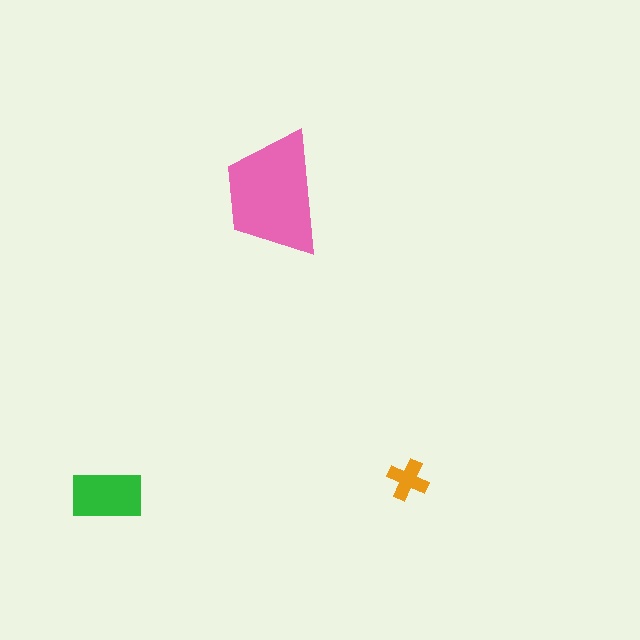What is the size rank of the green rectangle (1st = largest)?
2nd.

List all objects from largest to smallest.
The pink trapezoid, the green rectangle, the orange cross.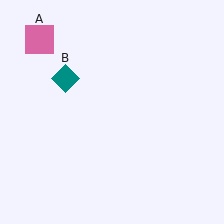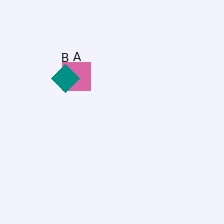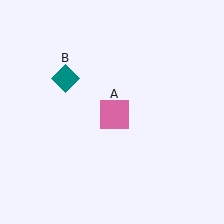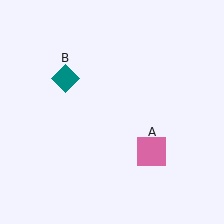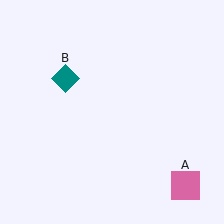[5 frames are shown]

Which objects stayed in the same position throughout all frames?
Teal diamond (object B) remained stationary.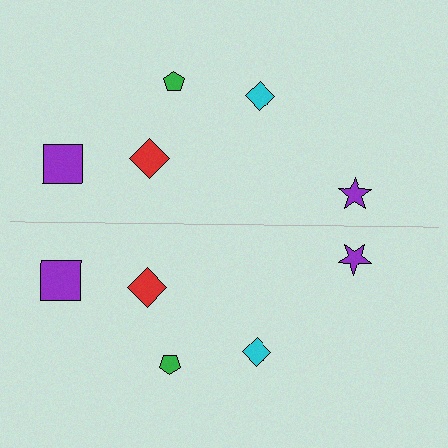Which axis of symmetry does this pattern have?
The pattern has a horizontal axis of symmetry running through the center of the image.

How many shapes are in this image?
There are 10 shapes in this image.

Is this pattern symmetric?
Yes, this pattern has bilateral (reflection) symmetry.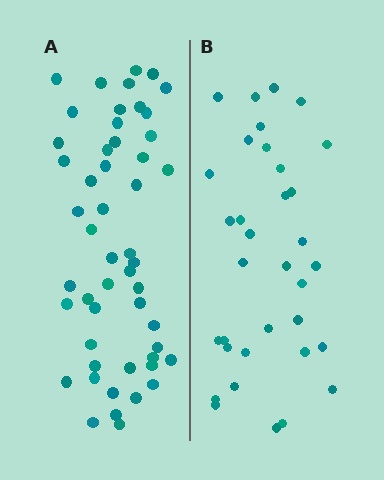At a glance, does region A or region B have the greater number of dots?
Region A (the left region) has more dots.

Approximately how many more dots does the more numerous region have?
Region A has approximately 15 more dots than region B.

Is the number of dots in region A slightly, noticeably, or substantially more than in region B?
Region A has substantially more. The ratio is roughly 1.5 to 1.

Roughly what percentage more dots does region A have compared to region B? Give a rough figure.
About 50% more.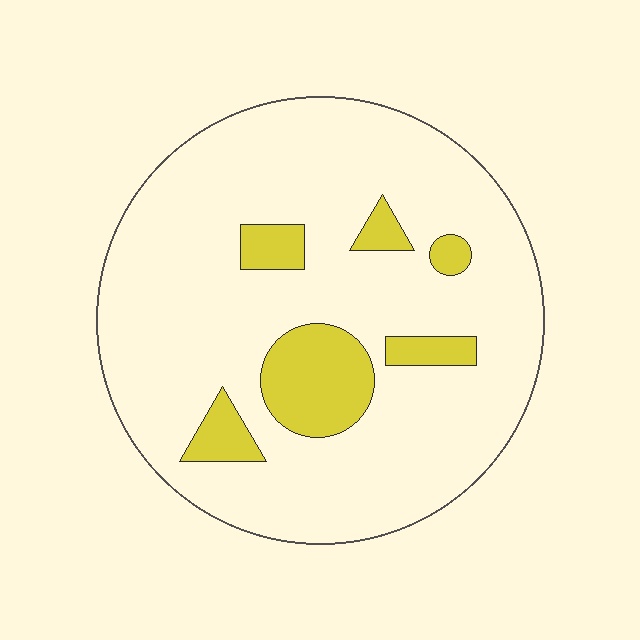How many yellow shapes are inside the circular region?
6.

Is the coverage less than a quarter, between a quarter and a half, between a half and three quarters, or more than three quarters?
Less than a quarter.